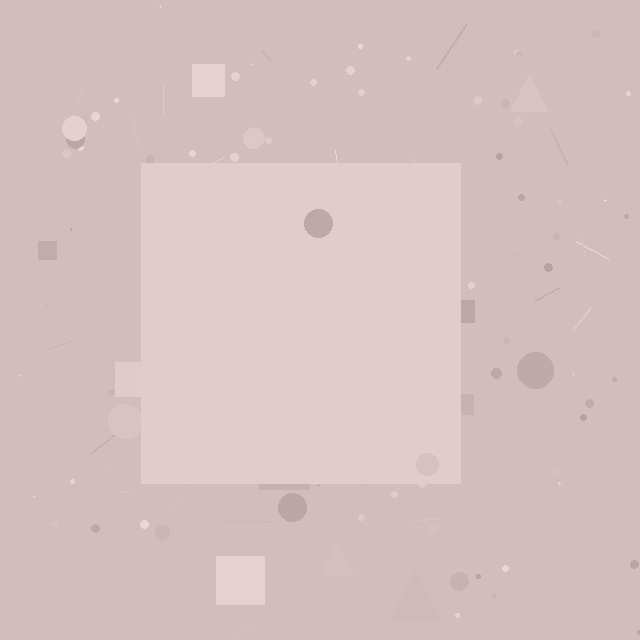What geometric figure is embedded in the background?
A square is embedded in the background.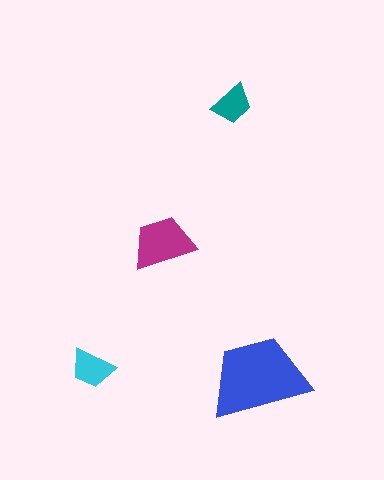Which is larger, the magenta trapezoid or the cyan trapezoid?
The magenta one.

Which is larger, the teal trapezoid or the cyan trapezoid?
The cyan one.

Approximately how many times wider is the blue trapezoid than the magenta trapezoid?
About 1.5 times wider.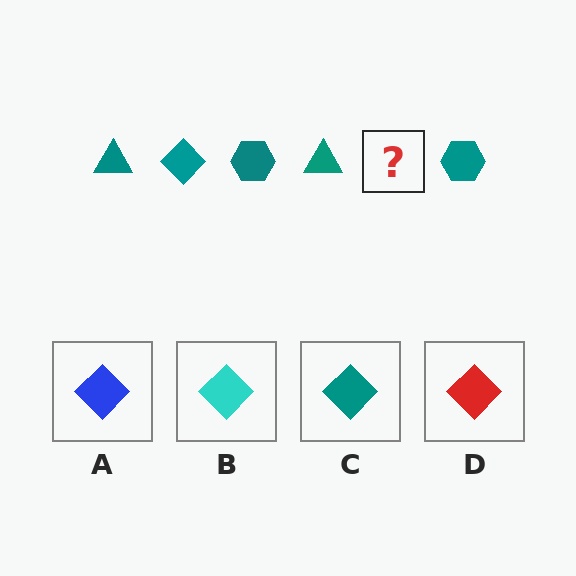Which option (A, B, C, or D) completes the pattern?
C.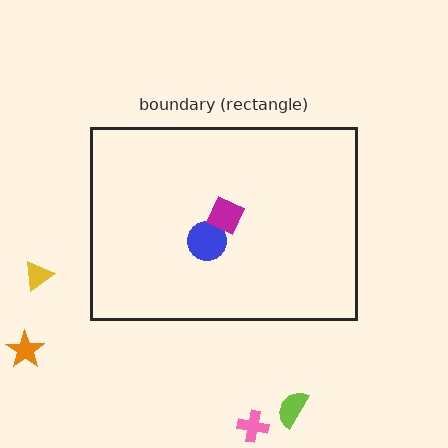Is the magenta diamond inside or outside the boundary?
Inside.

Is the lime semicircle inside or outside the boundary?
Outside.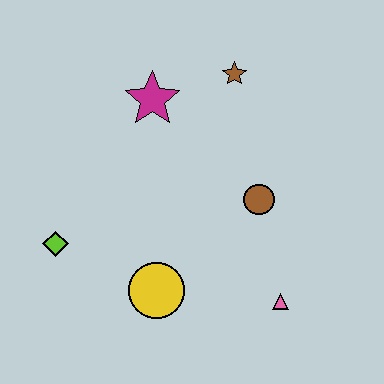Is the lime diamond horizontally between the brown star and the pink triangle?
No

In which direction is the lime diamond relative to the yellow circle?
The lime diamond is to the left of the yellow circle.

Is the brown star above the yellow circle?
Yes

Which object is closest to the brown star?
The magenta star is closest to the brown star.